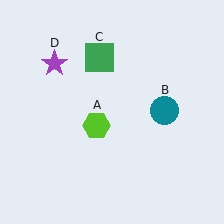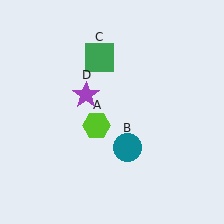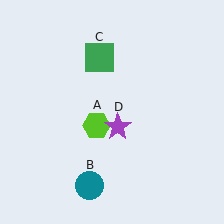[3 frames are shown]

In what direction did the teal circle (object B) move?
The teal circle (object B) moved down and to the left.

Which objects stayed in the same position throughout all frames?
Lime hexagon (object A) and green square (object C) remained stationary.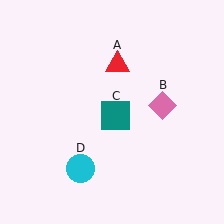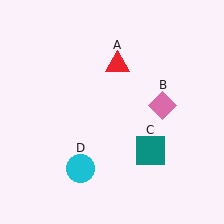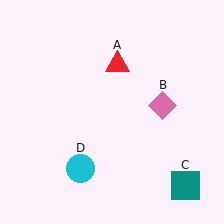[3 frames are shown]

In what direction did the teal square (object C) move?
The teal square (object C) moved down and to the right.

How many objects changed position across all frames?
1 object changed position: teal square (object C).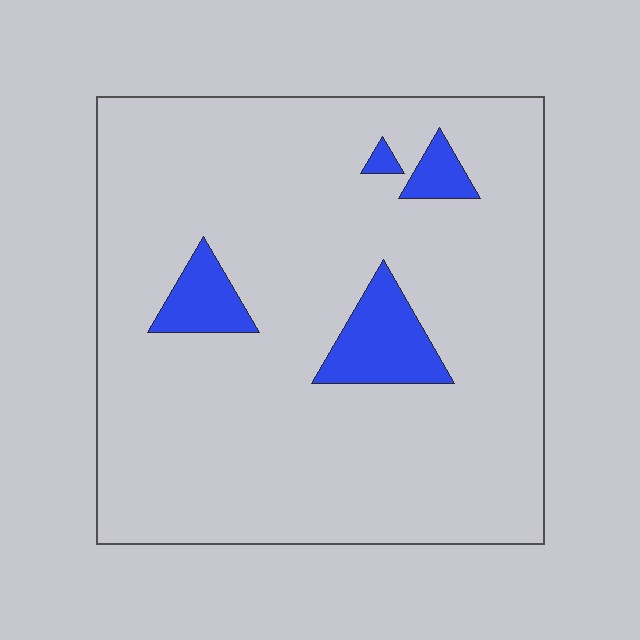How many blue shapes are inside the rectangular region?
4.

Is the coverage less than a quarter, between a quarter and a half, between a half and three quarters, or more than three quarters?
Less than a quarter.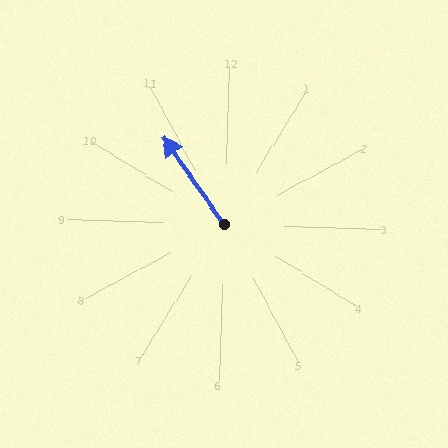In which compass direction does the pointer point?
Northwest.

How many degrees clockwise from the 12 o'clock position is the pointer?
Approximately 323 degrees.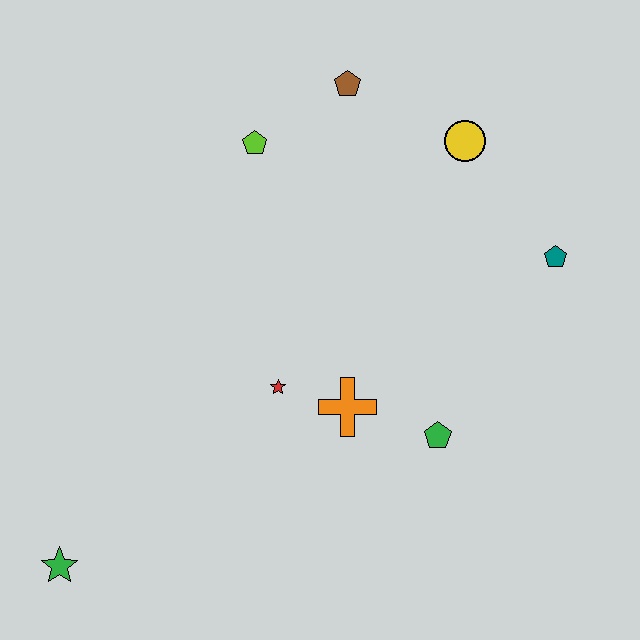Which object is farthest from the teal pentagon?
The green star is farthest from the teal pentagon.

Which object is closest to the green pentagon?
The orange cross is closest to the green pentagon.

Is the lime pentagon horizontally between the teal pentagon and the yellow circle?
No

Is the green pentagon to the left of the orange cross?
No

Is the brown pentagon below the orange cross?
No